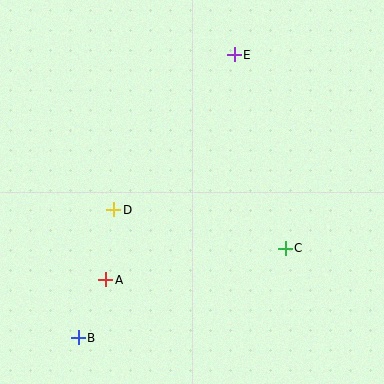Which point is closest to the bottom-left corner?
Point B is closest to the bottom-left corner.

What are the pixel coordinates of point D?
Point D is at (114, 210).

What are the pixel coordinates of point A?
Point A is at (106, 280).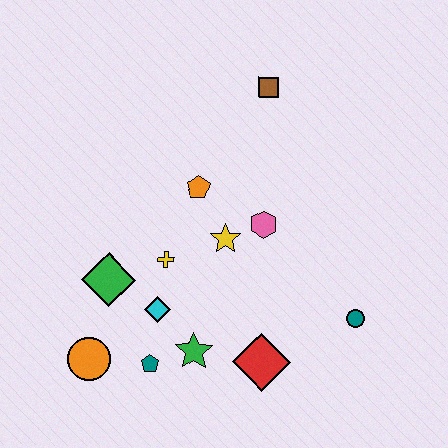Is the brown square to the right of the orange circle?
Yes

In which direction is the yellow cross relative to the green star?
The yellow cross is above the green star.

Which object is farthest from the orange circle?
The brown square is farthest from the orange circle.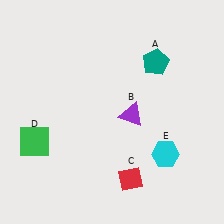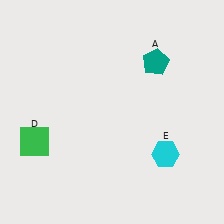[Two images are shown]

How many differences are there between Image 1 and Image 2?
There are 2 differences between the two images.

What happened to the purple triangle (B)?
The purple triangle (B) was removed in Image 2. It was in the bottom-right area of Image 1.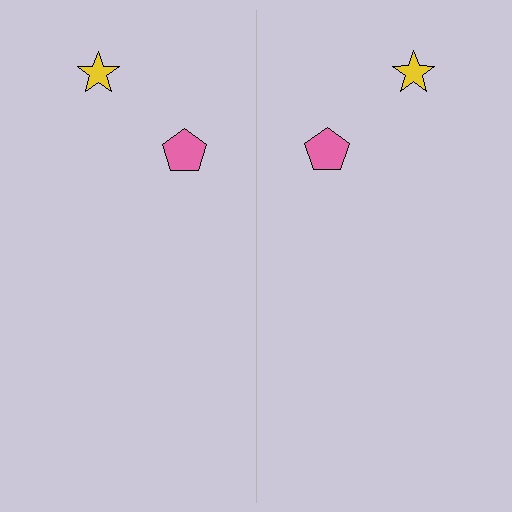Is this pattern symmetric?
Yes, this pattern has bilateral (reflection) symmetry.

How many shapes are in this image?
There are 4 shapes in this image.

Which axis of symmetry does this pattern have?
The pattern has a vertical axis of symmetry running through the center of the image.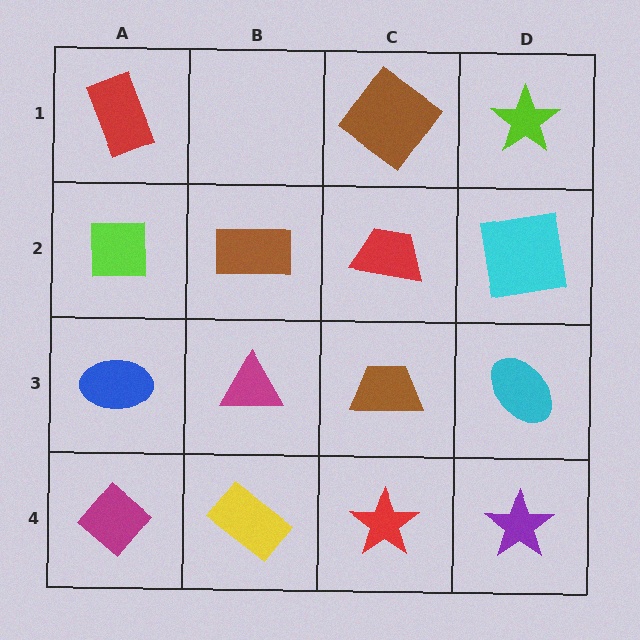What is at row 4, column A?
A magenta diamond.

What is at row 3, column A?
A blue ellipse.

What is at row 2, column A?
A lime square.